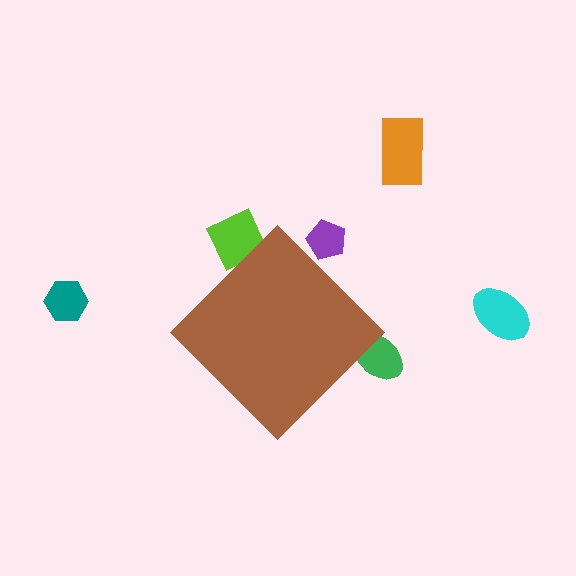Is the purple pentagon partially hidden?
Yes, the purple pentagon is partially hidden behind the brown diamond.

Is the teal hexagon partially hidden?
No, the teal hexagon is fully visible.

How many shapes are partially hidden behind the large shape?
3 shapes are partially hidden.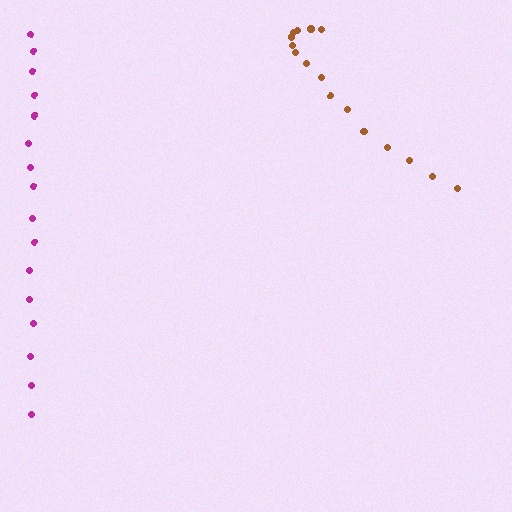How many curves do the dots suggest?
There are 2 distinct paths.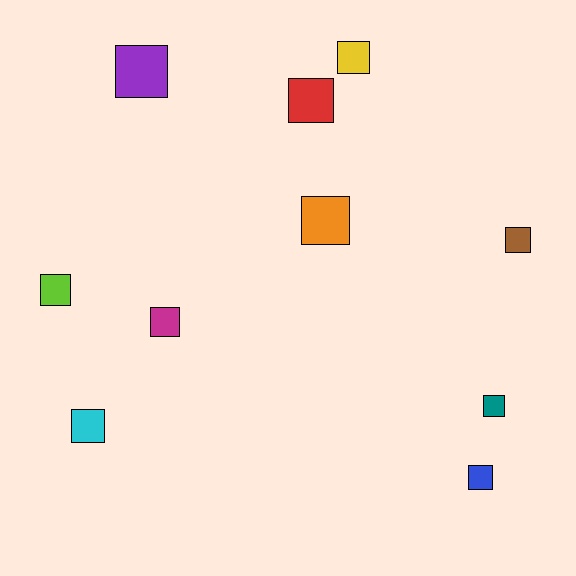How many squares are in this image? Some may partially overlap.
There are 10 squares.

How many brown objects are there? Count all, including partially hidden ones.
There is 1 brown object.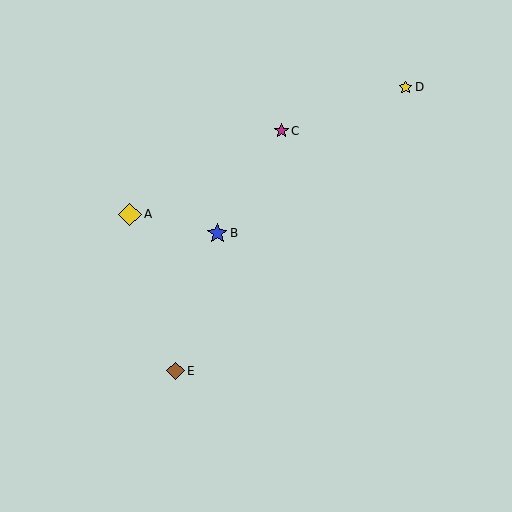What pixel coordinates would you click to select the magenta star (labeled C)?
Click at (282, 131) to select the magenta star C.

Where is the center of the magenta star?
The center of the magenta star is at (282, 131).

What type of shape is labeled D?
Shape D is a yellow star.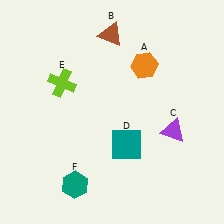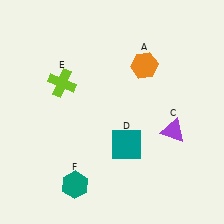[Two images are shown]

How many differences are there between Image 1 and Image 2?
There is 1 difference between the two images.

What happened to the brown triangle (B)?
The brown triangle (B) was removed in Image 2. It was in the top-left area of Image 1.